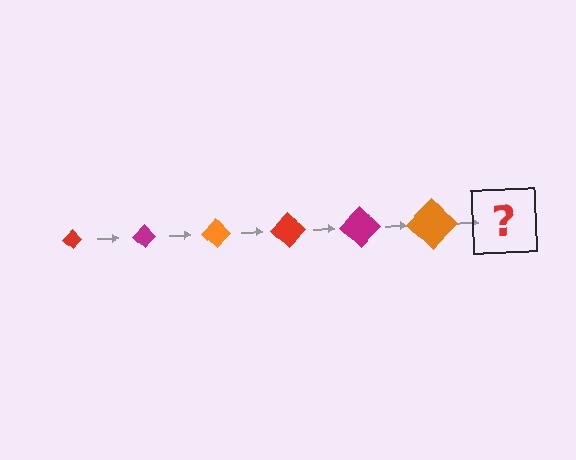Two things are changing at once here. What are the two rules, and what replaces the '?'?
The two rules are that the diamond grows larger each step and the color cycles through red, magenta, and orange. The '?' should be a red diamond, larger than the previous one.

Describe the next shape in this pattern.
It should be a red diamond, larger than the previous one.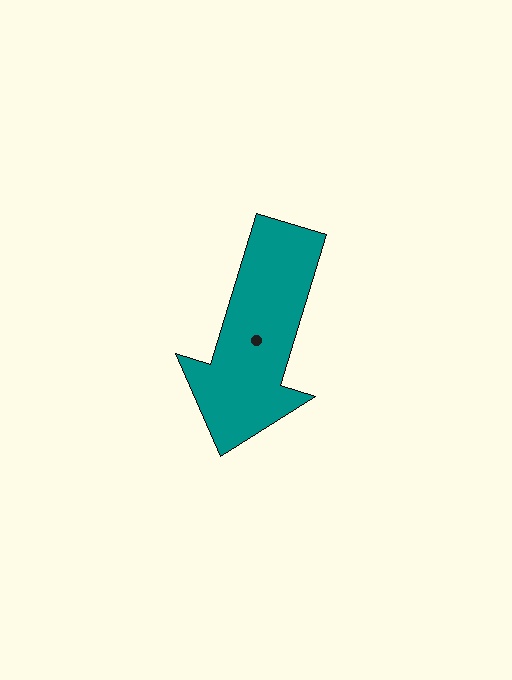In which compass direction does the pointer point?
South.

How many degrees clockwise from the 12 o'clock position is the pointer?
Approximately 197 degrees.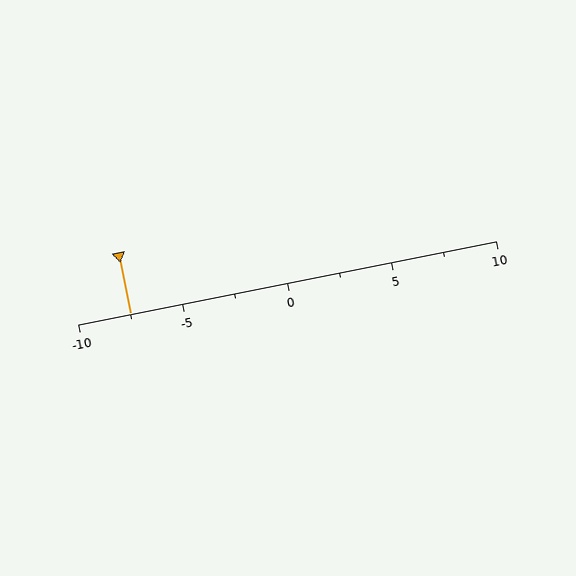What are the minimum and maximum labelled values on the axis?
The axis runs from -10 to 10.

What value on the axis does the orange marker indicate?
The marker indicates approximately -7.5.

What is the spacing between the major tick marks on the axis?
The major ticks are spaced 5 apart.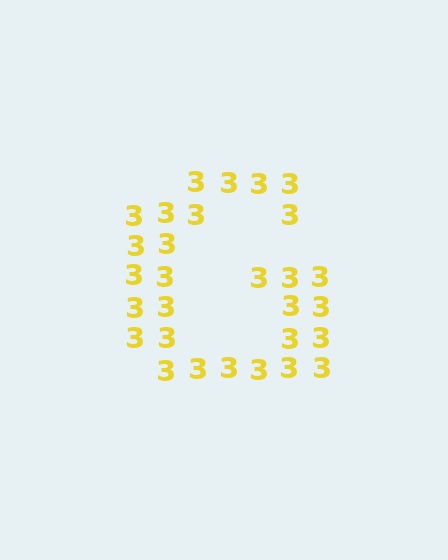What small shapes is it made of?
It is made of small digit 3's.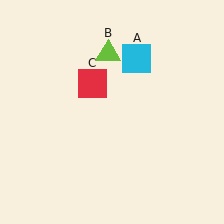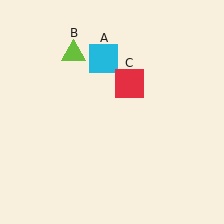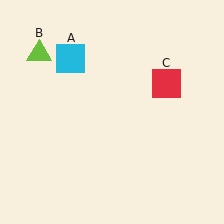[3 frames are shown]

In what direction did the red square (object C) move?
The red square (object C) moved right.